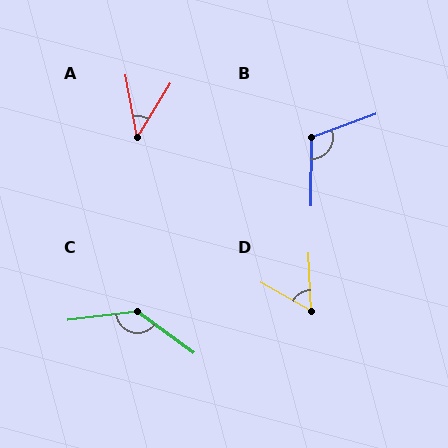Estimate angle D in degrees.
Approximately 58 degrees.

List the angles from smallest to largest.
A (42°), D (58°), B (110°), C (137°).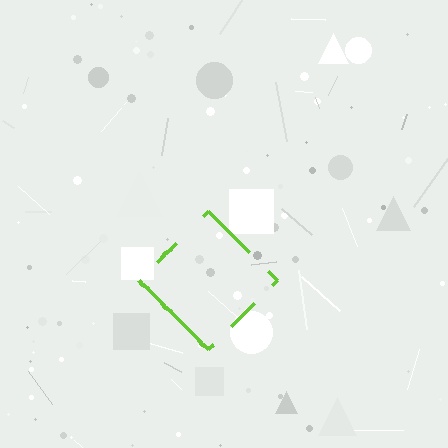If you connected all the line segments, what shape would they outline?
They would outline a diamond.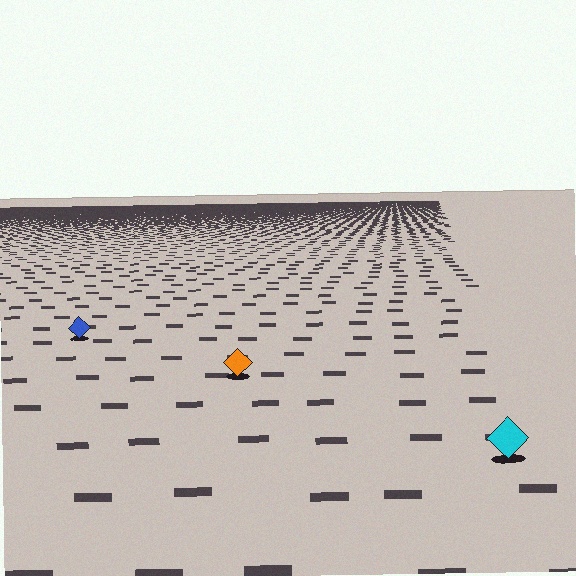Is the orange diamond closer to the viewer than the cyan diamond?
No. The cyan diamond is closer — you can tell from the texture gradient: the ground texture is coarser near it.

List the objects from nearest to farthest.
From nearest to farthest: the cyan diamond, the orange diamond, the blue diamond.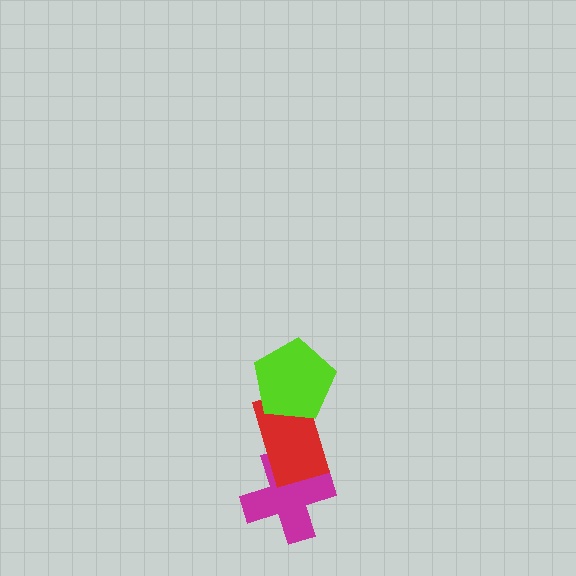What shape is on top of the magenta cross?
The red rectangle is on top of the magenta cross.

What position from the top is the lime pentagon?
The lime pentagon is 1st from the top.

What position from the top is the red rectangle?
The red rectangle is 2nd from the top.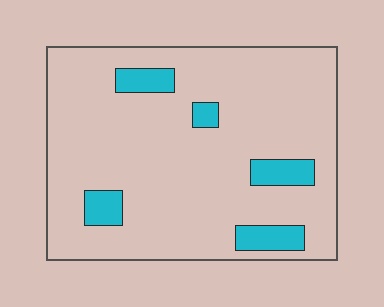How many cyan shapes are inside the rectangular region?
5.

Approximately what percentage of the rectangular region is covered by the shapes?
Approximately 10%.